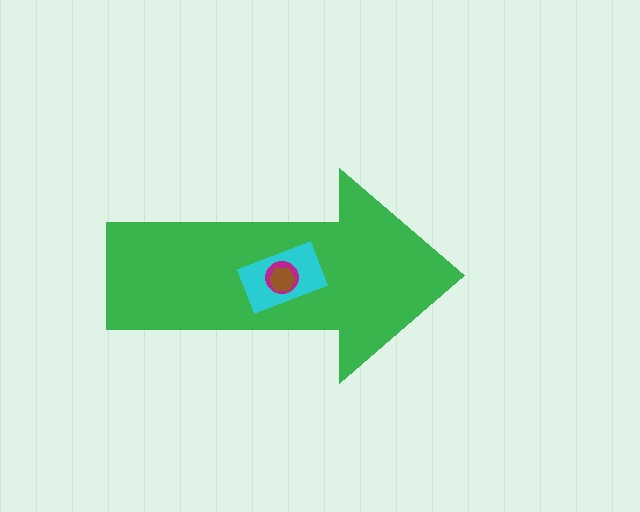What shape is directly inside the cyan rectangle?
The magenta circle.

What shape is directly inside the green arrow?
The cyan rectangle.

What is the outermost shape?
The green arrow.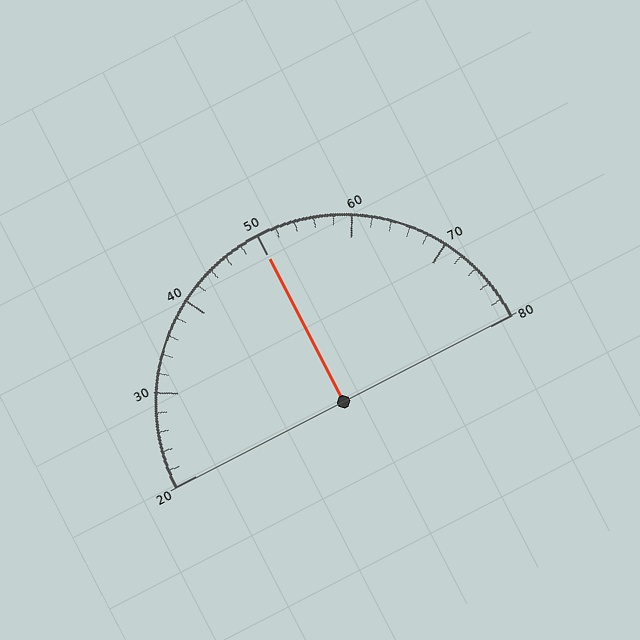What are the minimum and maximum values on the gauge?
The gauge ranges from 20 to 80.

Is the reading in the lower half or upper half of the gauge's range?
The reading is in the upper half of the range (20 to 80).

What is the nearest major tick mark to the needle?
The nearest major tick mark is 50.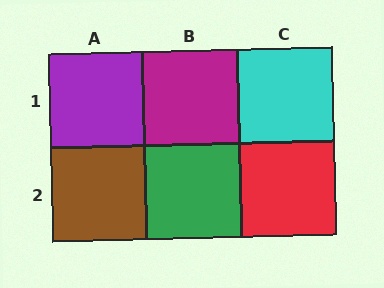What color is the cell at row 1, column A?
Purple.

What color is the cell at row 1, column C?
Cyan.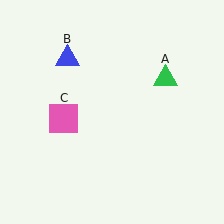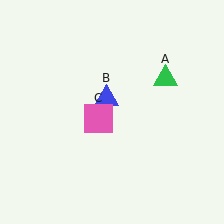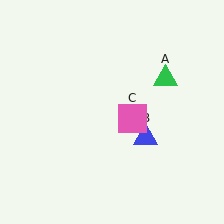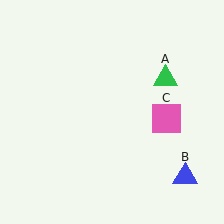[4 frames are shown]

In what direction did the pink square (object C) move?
The pink square (object C) moved right.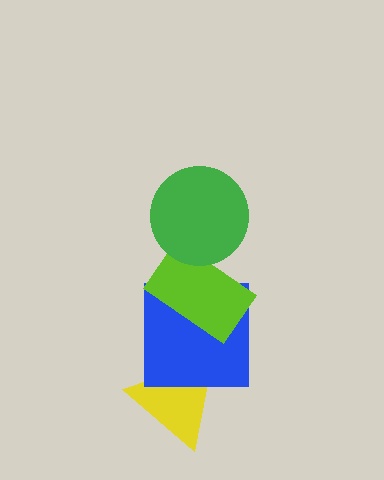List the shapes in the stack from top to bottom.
From top to bottom: the green circle, the lime rectangle, the blue square, the yellow triangle.